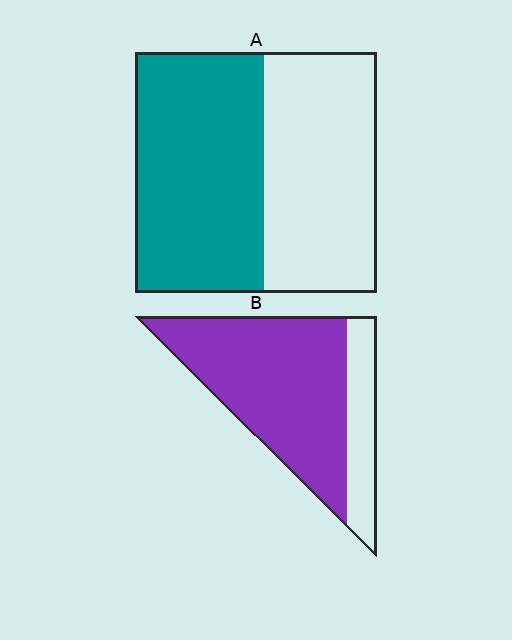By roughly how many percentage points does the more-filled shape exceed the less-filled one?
By roughly 25 percentage points (B over A).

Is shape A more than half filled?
Roughly half.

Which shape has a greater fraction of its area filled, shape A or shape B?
Shape B.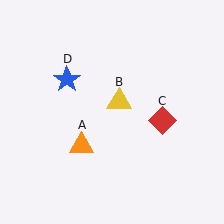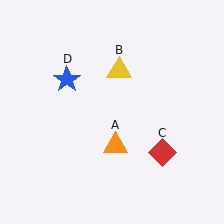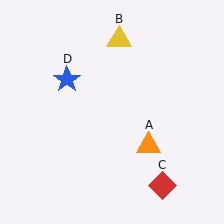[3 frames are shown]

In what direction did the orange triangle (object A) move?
The orange triangle (object A) moved right.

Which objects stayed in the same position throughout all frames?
Blue star (object D) remained stationary.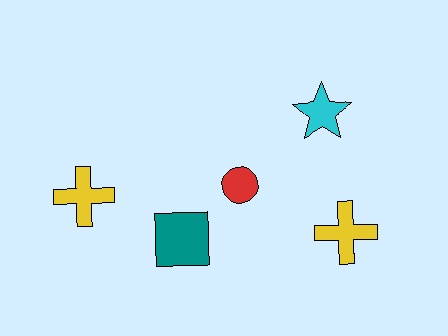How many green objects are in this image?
There are no green objects.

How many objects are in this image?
There are 5 objects.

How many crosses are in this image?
There are 2 crosses.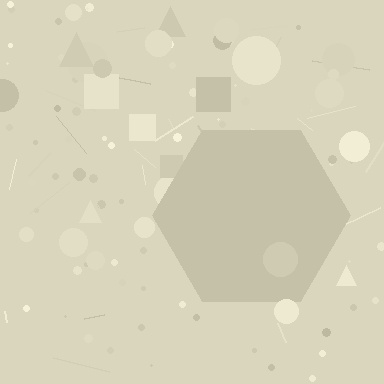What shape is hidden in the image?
A hexagon is hidden in the image.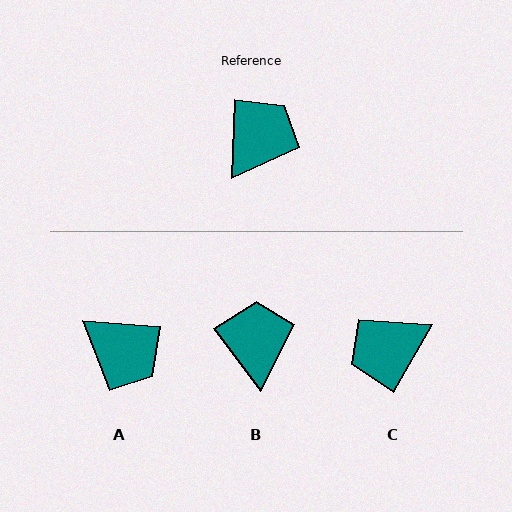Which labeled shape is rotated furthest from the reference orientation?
C, about 152 degrees away.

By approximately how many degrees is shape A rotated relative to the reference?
Approximately 92 degrees clockwise.